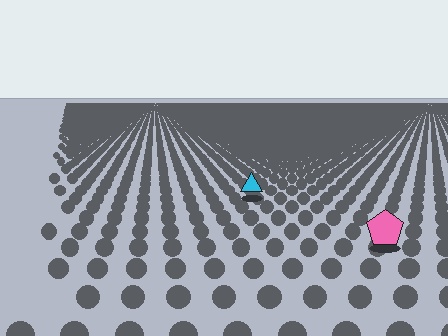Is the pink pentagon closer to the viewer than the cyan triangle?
Yes. The pink pentagon is closer — you can tell from the texture gradient: the ground texture is coarser near it.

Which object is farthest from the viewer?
The cyan triangle is farthest from the viewer. It appears smaller and the ground texture around it is denser.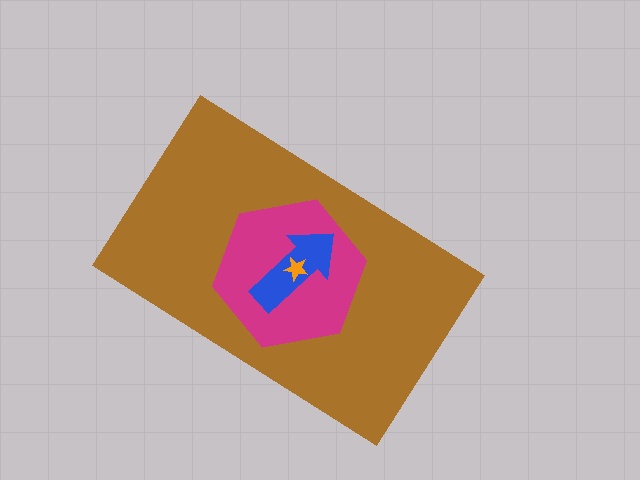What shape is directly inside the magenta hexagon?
The blue arrow.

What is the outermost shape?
The brown rectangle.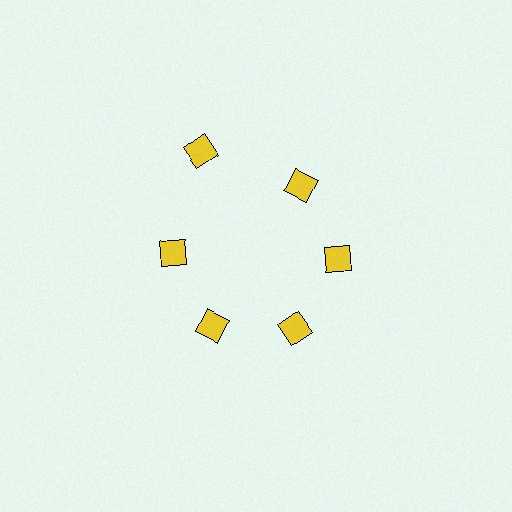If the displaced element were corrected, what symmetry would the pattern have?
It would have 6-fold rotational symmetry — the pattern would map onto itself every 60 degrees.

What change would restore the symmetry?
The symmetry would be restored by moving it inward, back onto the ring so that all 6 diamonds sit at equal angles and equal distance from the center.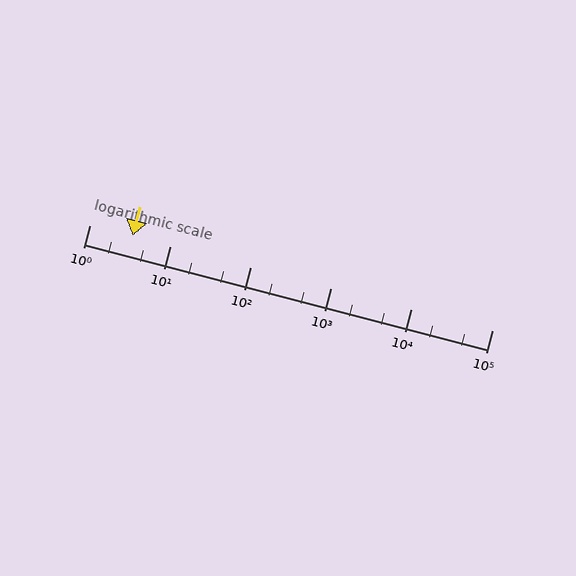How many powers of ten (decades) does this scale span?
The scale spans 5 decades, from 1 to 100000.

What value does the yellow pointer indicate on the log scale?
The pointer indicates approximately 3.4.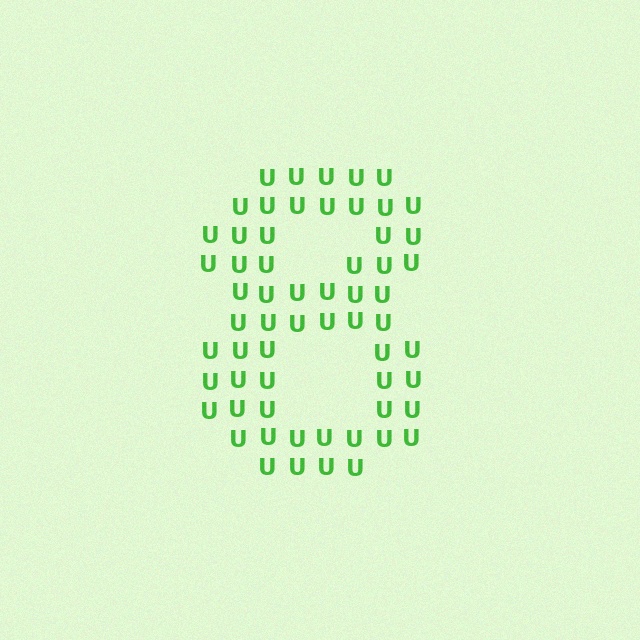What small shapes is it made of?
It is made of small letter U's.